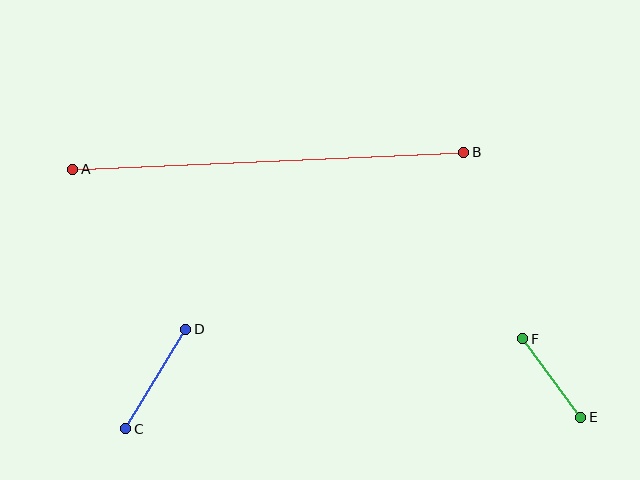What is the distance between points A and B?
The distance is approximately 391 pixels.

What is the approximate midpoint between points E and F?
The midpoint is at approximately (552, 378) pixels.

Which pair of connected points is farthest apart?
Points A and B are farthest apart.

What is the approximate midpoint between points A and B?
The midpoint is at approximately (268, 161) pixels.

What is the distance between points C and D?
The distance is approximately 116 pixels.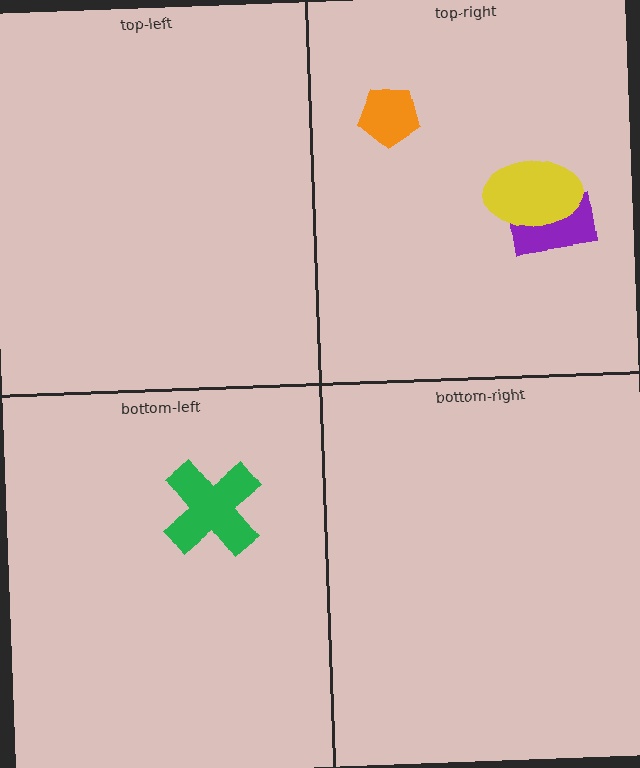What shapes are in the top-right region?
The purple rectangle, the orange pentagon, the yellow ellipse.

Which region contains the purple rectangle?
The top-right region.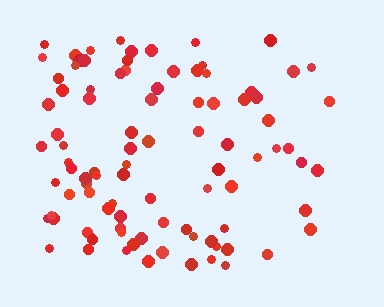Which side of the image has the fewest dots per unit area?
The right.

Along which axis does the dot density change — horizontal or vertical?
Horizontal.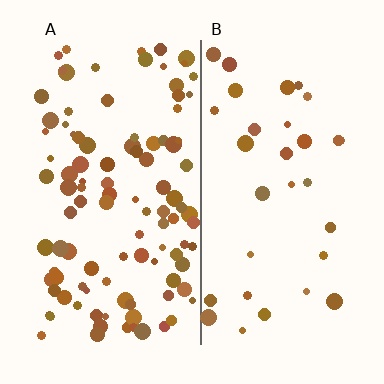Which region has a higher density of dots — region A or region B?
A (the left).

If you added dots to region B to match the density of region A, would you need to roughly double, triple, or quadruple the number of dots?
Approximately triple.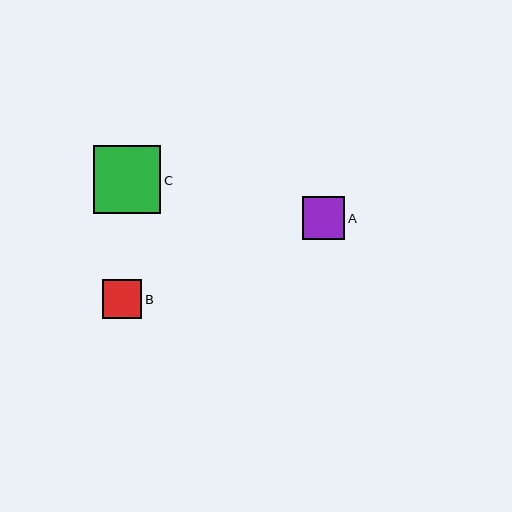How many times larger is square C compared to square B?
Square C is approximately 1.7 times the size of square B.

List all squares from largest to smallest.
From largest to smallest: C, A, B.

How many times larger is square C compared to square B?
Square C is approximately 1.7 times the size of square B.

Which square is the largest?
Square C is the largest with a size of approximately 67 pixels.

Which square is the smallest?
Square B is the smallest with a size of approximately 39 pixels.